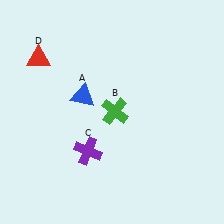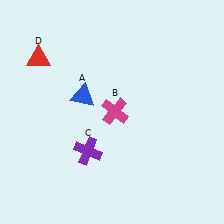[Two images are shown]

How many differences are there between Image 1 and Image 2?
There is 1 difference between the two images.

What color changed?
The cross (B) changed from green in Image 1 to magenta in Image 2.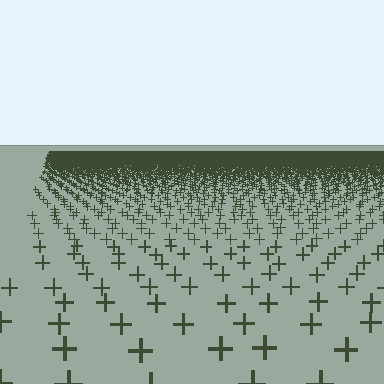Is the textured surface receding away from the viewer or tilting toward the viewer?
The surface is receding away from the viewer. Texture elements get smaller and denser toward the top.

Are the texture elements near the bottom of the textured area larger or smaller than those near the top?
Larger. Near the bottom, elements are closer to the viewer and appear at a bigger on-screen size.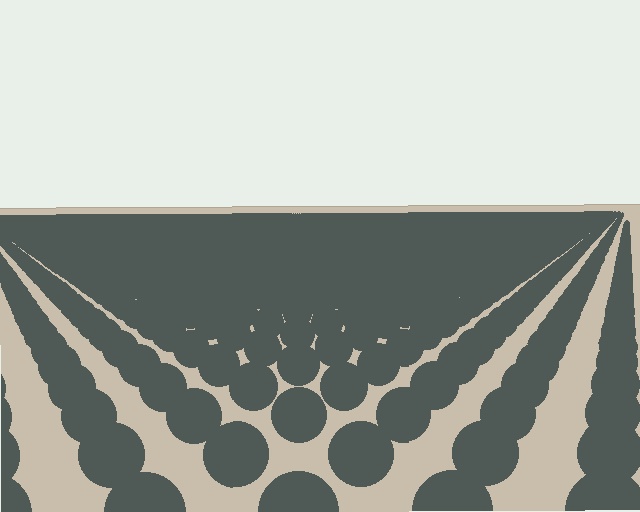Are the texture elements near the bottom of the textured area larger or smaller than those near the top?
Larger. Near the bottom, elements are closer to the viewer and appear at a bigger on-screen size.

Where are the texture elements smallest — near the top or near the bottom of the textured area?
Near the top.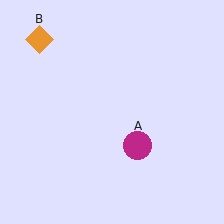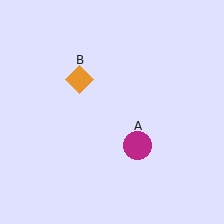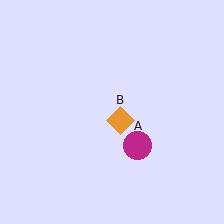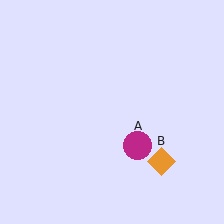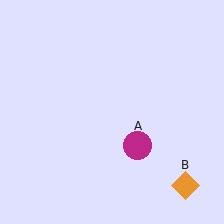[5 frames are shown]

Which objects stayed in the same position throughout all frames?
Magenta circle (object A) remained stationary.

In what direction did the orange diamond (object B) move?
The orange diamond (object B) moved down and to the right.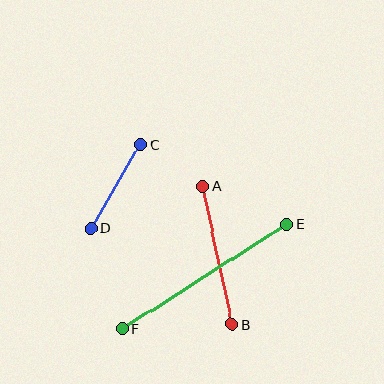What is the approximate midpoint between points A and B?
The midpoint is at approximately (217, 255) pixels.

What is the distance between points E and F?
The distance is approximately 194 pixels.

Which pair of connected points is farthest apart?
Points E and F are farthest apart.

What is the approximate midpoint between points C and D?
The midpoint is at approximately (116, 186) pixels.